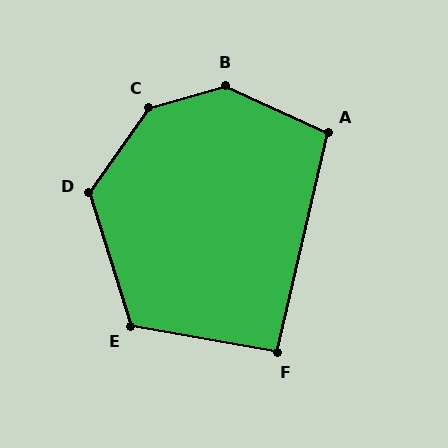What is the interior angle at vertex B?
Approximately 139 degrees (obtuse).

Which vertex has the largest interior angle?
C, at approximately 141 degrees.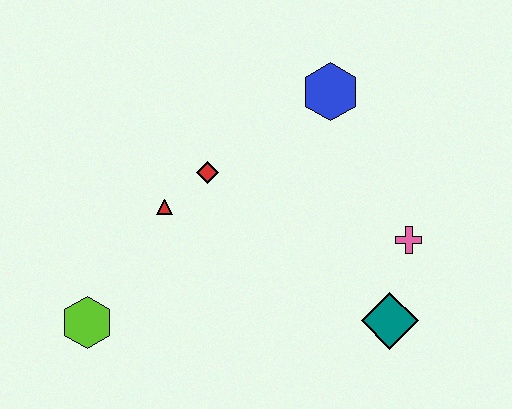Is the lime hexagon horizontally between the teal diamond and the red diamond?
No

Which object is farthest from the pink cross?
The lime hexagon is farthest from the pink cross.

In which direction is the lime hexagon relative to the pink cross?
The lime hexagon is to the left of the pink cross.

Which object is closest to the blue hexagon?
The red diamond is closest to the blue hexagon.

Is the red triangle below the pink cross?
No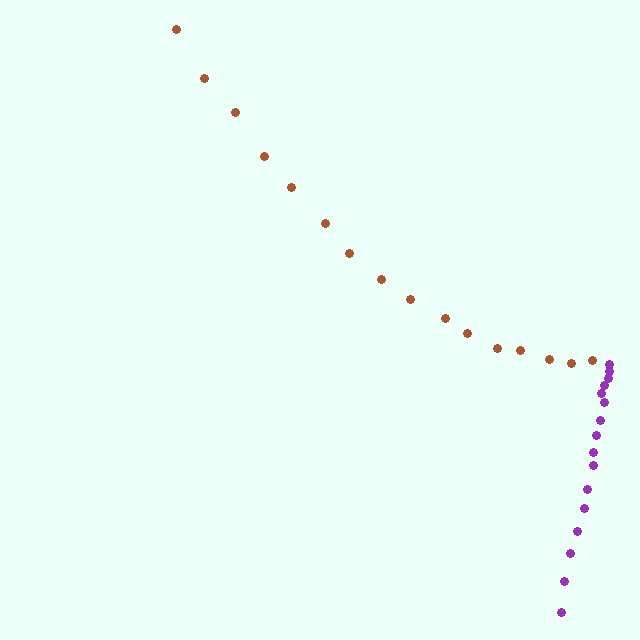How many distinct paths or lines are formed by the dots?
There are 2 distinct paths.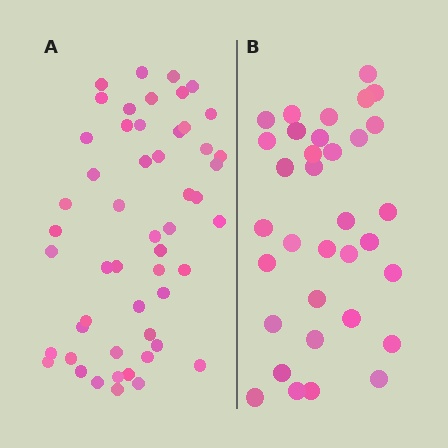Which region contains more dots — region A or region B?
Region A (the left region) has more dots.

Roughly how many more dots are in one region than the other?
Region A has approximately 20 more dots than region B.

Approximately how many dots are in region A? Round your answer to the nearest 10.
About 50 dots. (The exact count is 52, which rounds to 50.)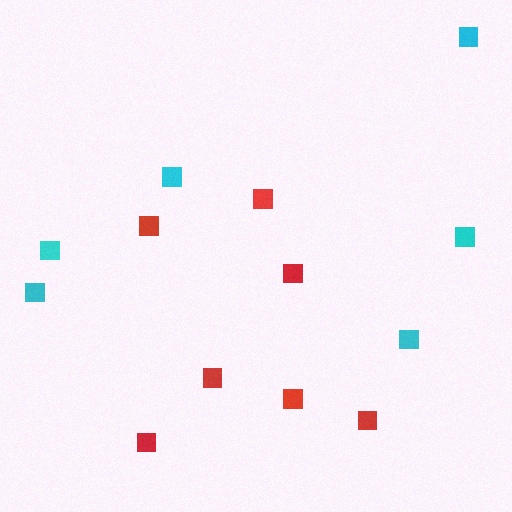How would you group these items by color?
There are 2 groups: one group of red squares (7) and one group of cyan squares (6).